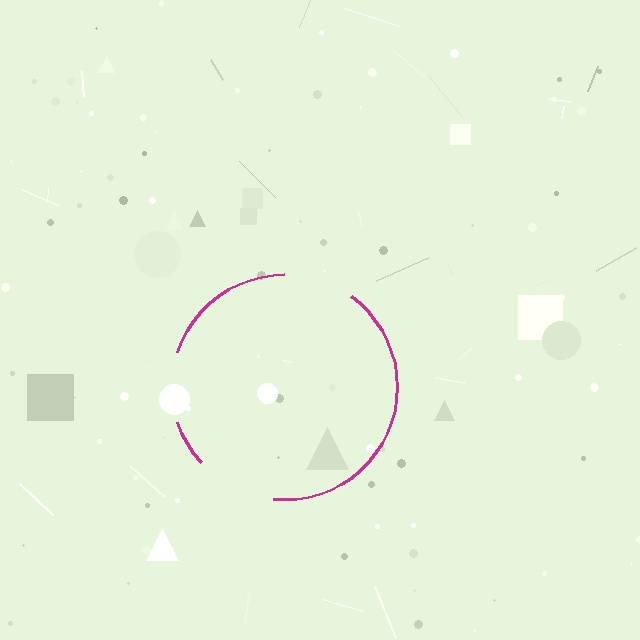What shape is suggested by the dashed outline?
The dashed outline suggests a circle.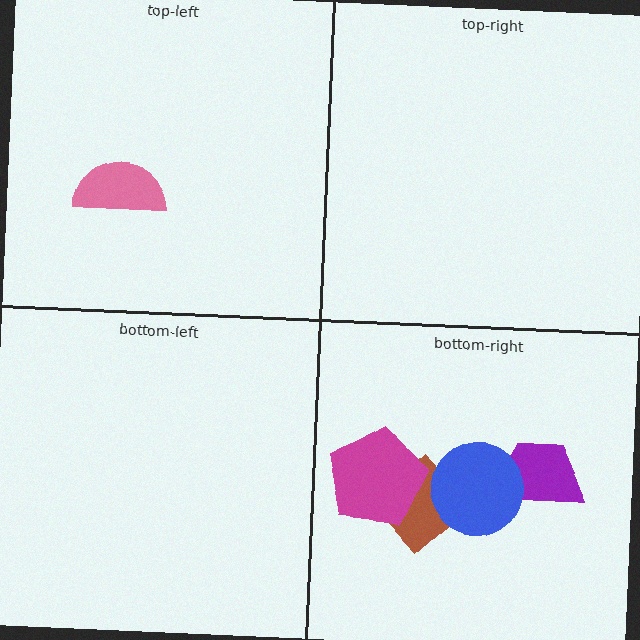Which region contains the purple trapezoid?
The bottom-right region.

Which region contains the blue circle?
The bottom-right region.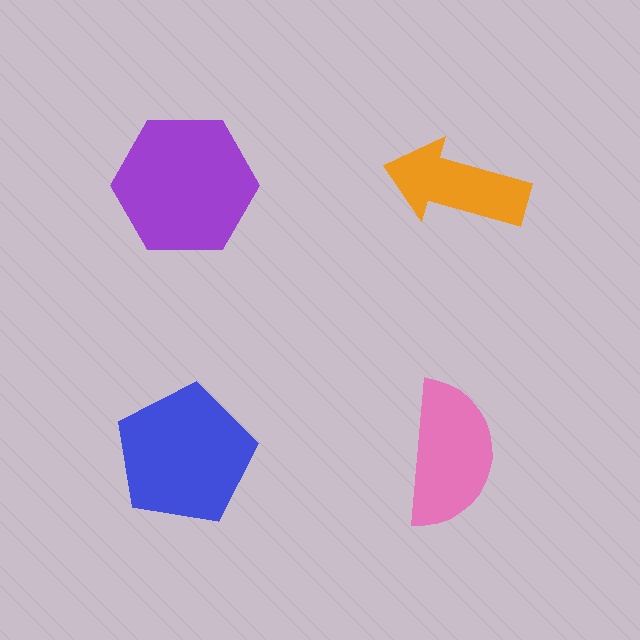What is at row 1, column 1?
A purple hexagon.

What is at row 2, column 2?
A pink semicircle.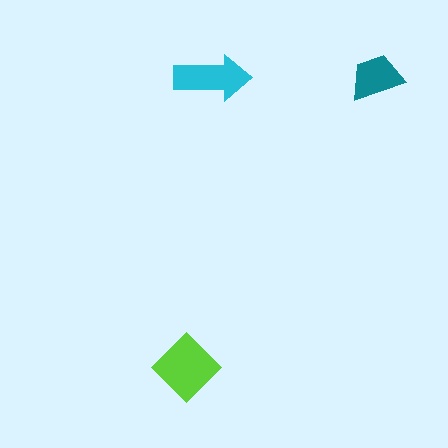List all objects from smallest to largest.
The teal trapezoid, the cyan arrow, the lime diamond.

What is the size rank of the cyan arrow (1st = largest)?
2nd.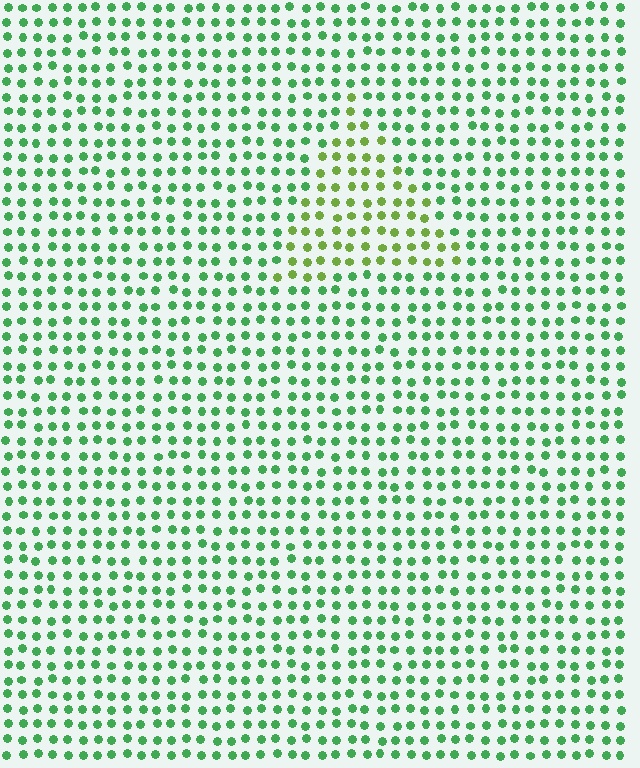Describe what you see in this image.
The image is filled with small green elements in a uniform arrangement. A triangle-shaped region is visible where the elements are tinted to a slightly different hue, forming a subtle color boundary.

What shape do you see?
I see a triangle.